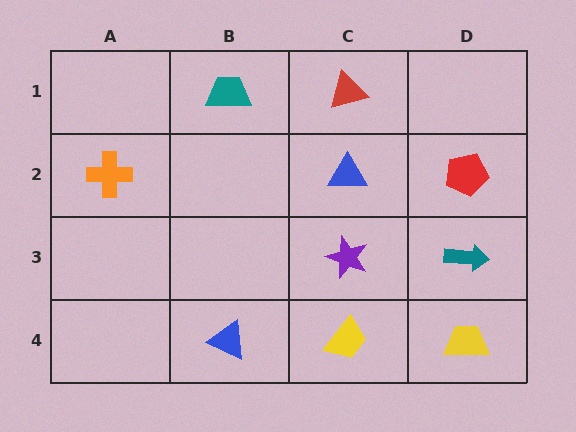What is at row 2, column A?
An orange cross.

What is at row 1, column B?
A teal trapezoid.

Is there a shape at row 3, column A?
No, that cell is empty.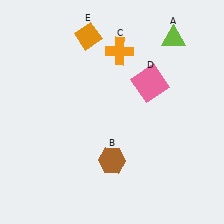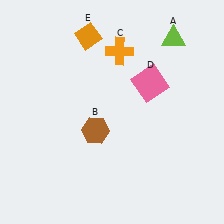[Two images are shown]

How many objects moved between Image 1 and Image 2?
1 object moved between the two images.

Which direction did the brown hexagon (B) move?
The brown hexagon (B) moved up.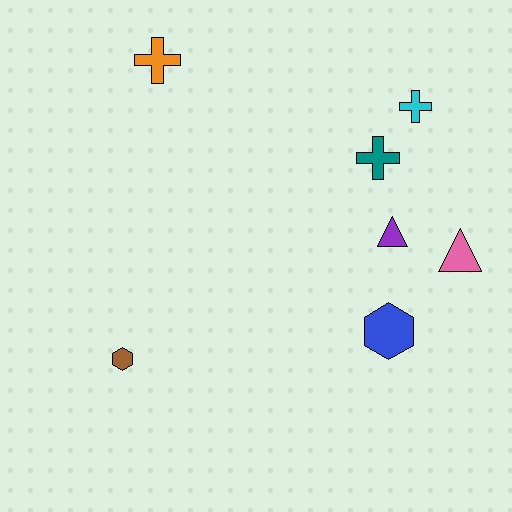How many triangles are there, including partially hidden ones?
There are 2 triangles.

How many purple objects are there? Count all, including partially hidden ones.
There is 1 purple object.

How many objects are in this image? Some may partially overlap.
There are 7 objects.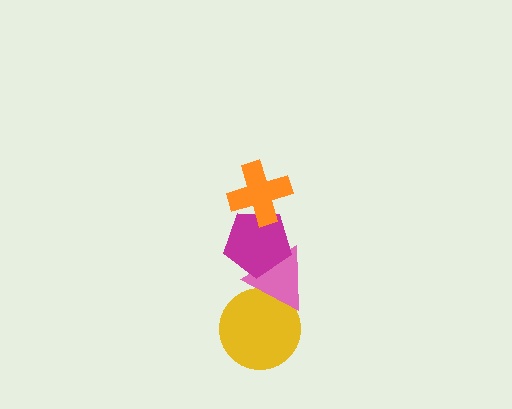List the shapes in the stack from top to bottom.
From top to bottom: the orange cross, the magenta pentagon, the pink triangle, the yellow circle.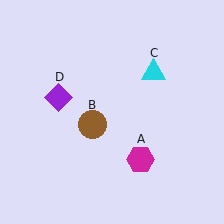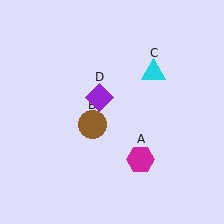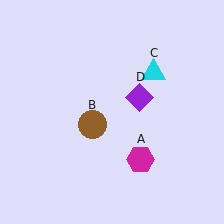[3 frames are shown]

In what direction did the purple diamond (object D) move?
The purple diamond (object D) moved right.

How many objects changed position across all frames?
1 object changed position: purple diamond (object D).